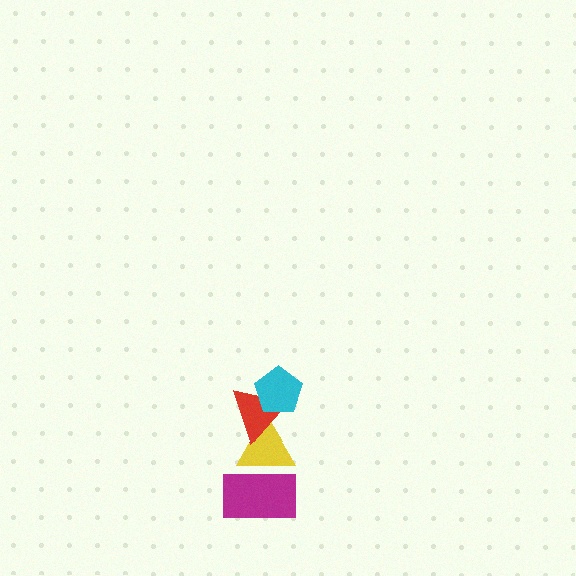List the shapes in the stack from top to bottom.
From top to bottom: the cyan pentagon, the red triangle, the yellow triangle, the magenta rectangle.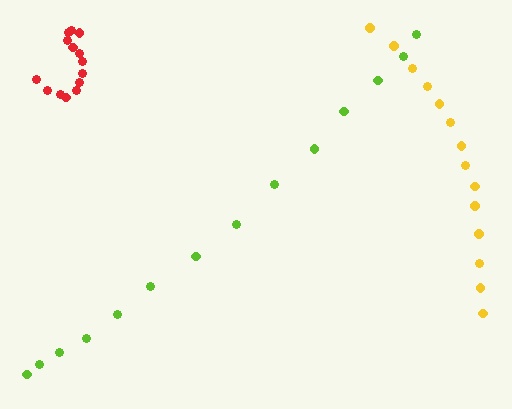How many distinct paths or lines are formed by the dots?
There are 3 distinct paths.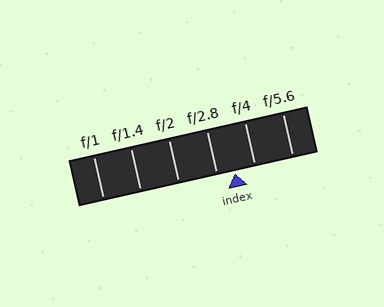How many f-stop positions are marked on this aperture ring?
There are 6 f-stop positions marked.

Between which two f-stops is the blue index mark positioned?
The index mark is between f/2.8 and f/4.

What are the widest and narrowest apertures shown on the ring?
The widest aperture shown is f/1 and the narrowest is f/5.6.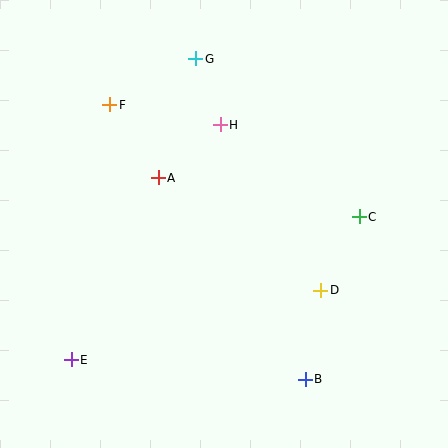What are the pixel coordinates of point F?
Point F is at (110, 105).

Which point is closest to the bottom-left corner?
Point E is closest to the bottom-left corner.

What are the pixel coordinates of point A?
Point A is at (158, 178).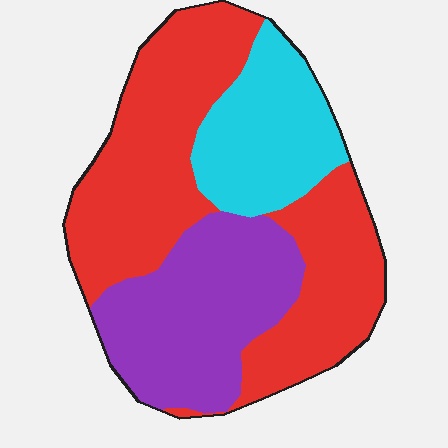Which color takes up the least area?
Cyan, at roughly 20%.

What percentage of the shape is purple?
Purple takes up about one quarter (1/4) of the shape.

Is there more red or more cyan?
Red.